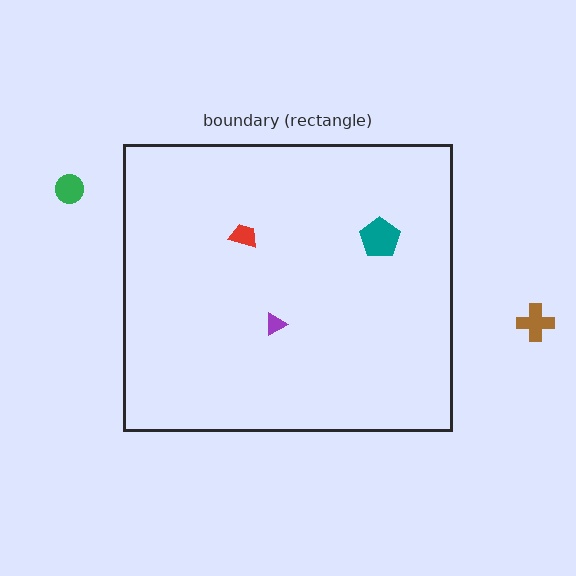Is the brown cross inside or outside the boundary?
Outside.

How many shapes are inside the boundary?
3 inside, 2 outside.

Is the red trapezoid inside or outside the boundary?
Inside.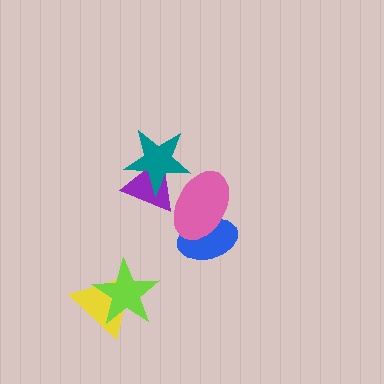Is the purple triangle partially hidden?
Yes, it is partially covered by another shape.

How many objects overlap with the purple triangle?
2 objects overlap with the purple triangle.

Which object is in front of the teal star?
The pink ellipse is in front of the teal star.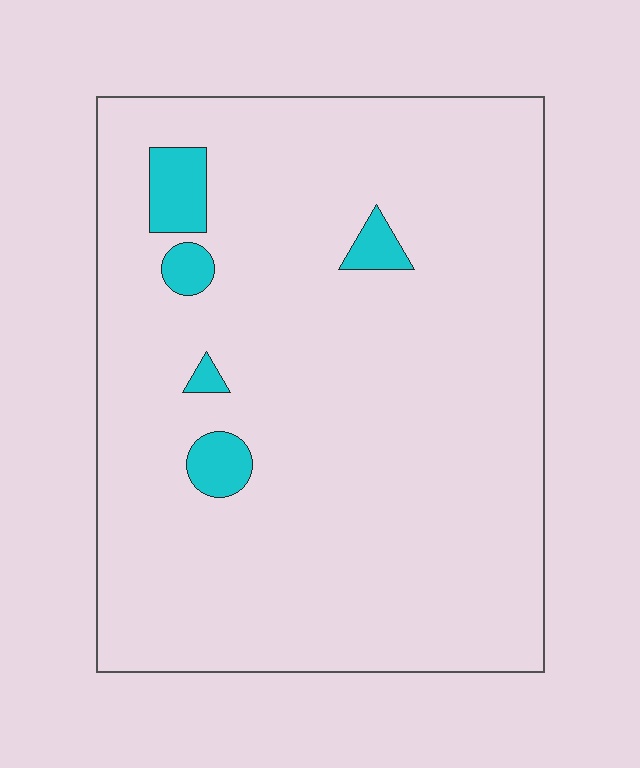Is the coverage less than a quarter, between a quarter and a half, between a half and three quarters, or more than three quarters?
Less than a quarter.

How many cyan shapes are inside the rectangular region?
5.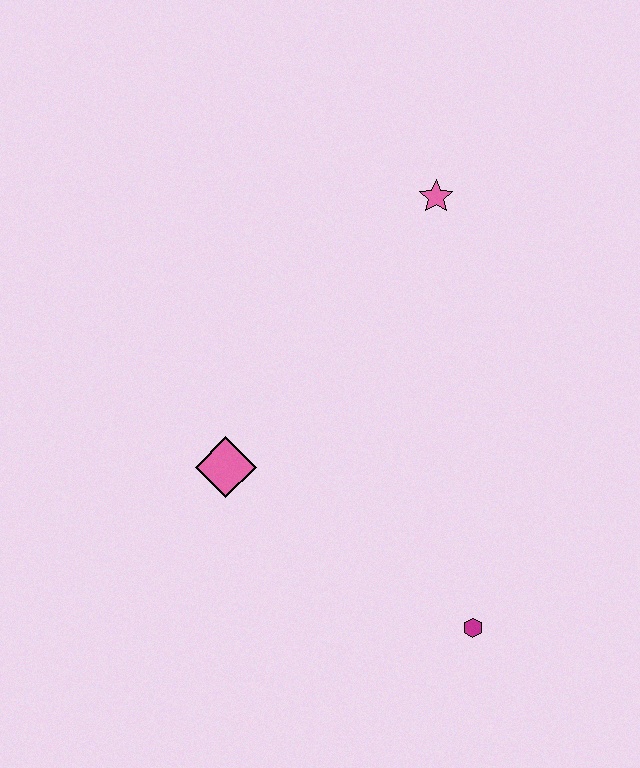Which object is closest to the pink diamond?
The magenta hexagon is closest to the pink diamond.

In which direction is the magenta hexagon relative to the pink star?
The magenta hexagon is below the pink star.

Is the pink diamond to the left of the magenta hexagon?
Yes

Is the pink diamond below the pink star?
Yes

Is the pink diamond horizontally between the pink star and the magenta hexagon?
No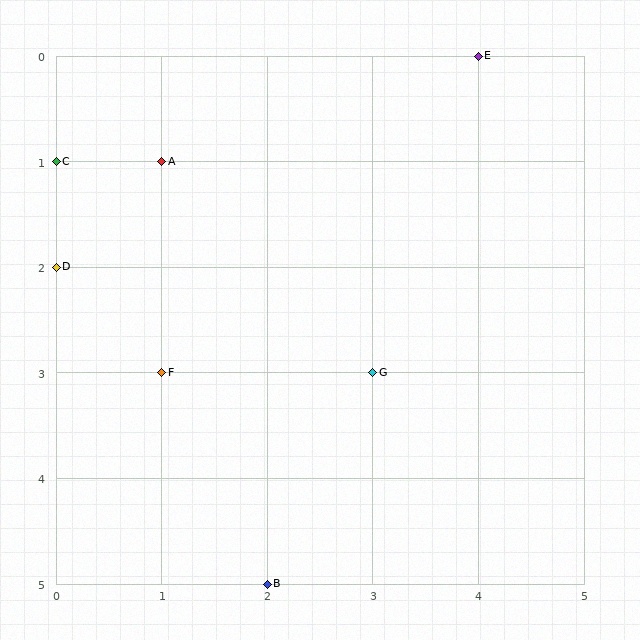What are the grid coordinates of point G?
Point G is at grid coordinates (3, 3).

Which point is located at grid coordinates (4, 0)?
Point E is at (4, 0).